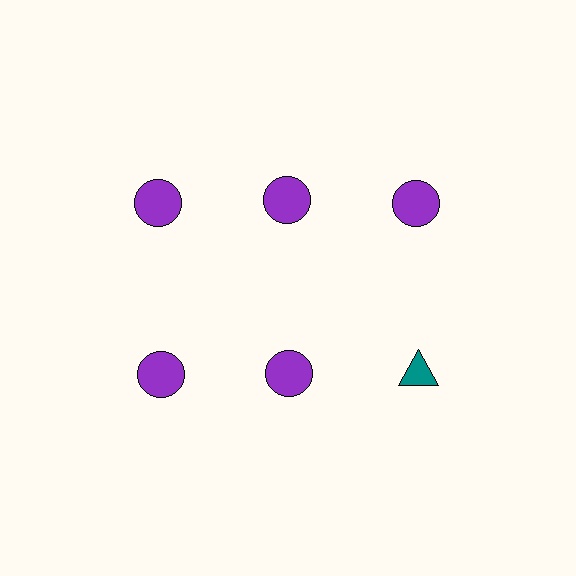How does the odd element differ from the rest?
It differs in both color (teal instead of purple) and shape (triangle instead of circle).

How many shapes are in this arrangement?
There are 6 shapes arranged in a grid pattern.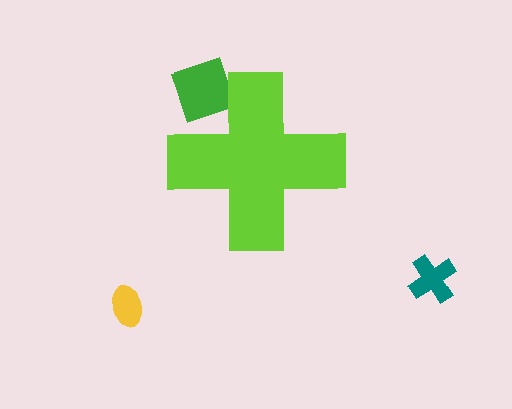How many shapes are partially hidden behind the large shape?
1 shape is partially hidden.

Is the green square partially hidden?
Yes, the green square is partially hidden behind the lime cross.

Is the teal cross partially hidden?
No, the teal cross is fully visible.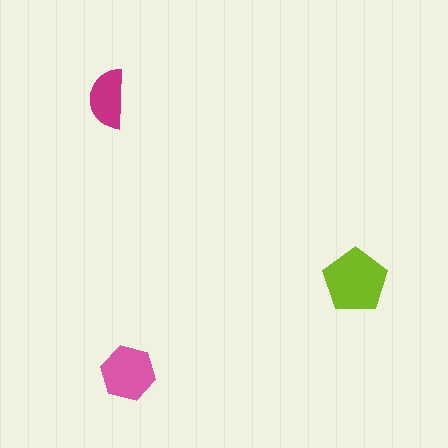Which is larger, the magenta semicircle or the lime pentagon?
The lime pentagon.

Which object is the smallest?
The magenta semicircle.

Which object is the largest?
The lime pentagon.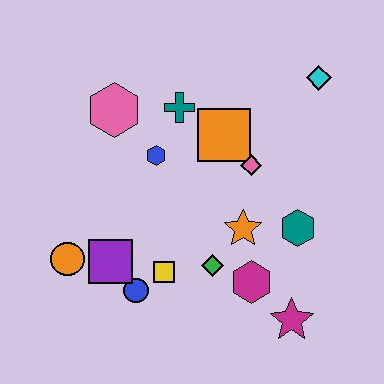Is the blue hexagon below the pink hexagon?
Yes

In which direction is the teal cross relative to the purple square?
The teal cross is above the purple square.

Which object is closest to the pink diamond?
The orange square is closest to the pink diamond.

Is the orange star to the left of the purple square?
No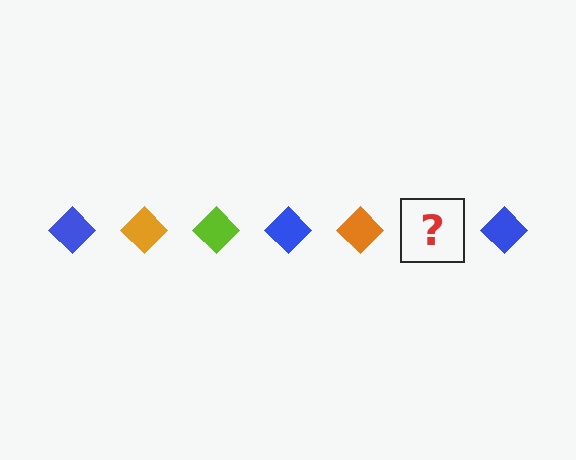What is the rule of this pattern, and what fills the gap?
The rule is that the pattern cycles through blue, orange, lime diamonds. The gap should be filled with a lime diamond.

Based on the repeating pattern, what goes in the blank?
The blank should be a lime diamond.